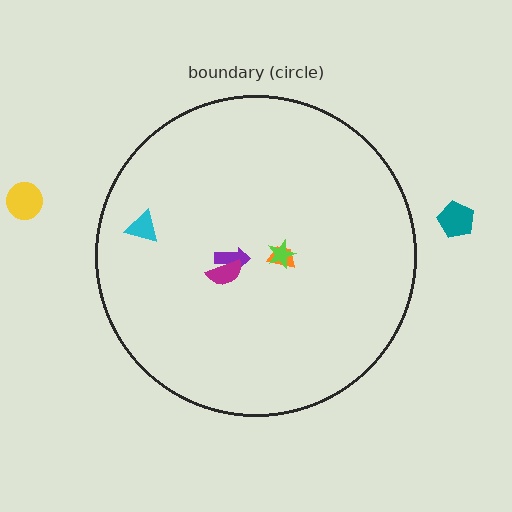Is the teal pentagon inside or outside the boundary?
Outside.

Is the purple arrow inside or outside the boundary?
Inside.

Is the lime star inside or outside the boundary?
Inside.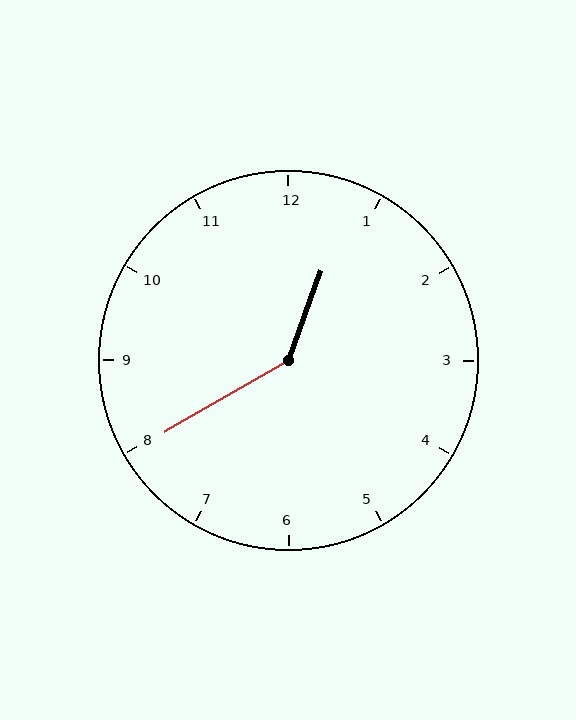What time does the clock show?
12:40.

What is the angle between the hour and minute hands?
Approximately 140 degrees.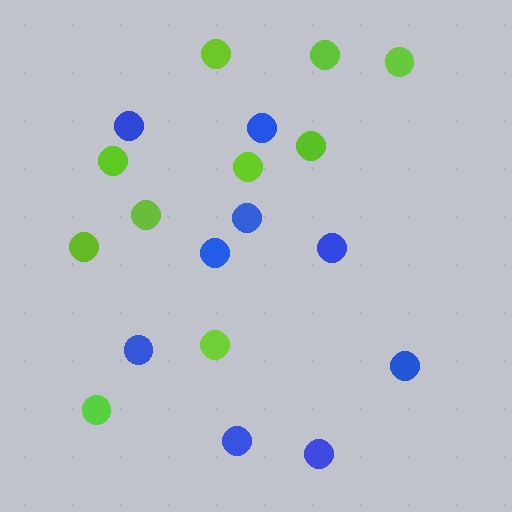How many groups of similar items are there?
There are 2 groups: one group of blue circles (9) and one group of lime circles (10).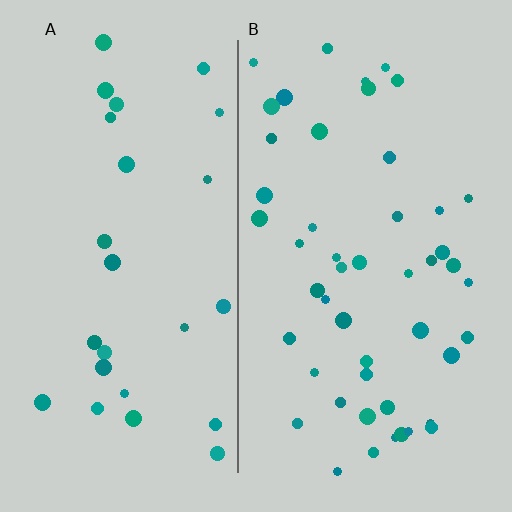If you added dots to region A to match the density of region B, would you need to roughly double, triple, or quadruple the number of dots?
Approximately double.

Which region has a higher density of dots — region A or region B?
B (the right).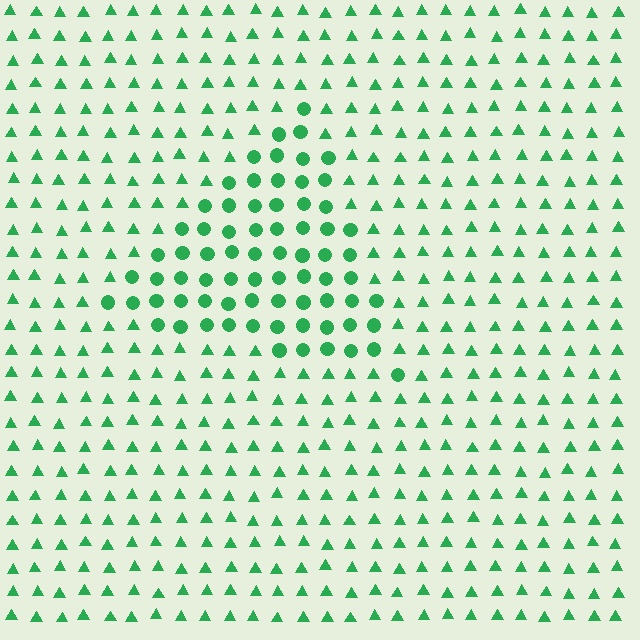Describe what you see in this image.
The image is filled with small green elements arranged in a uniform grid. A triangle-shaped region contains circles, while the surrounding area contains triangles. The boundary is defined purely by the change in element shape.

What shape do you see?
I see a triangle.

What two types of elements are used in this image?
The image uses circles inside the triangle region and triangles outside it.